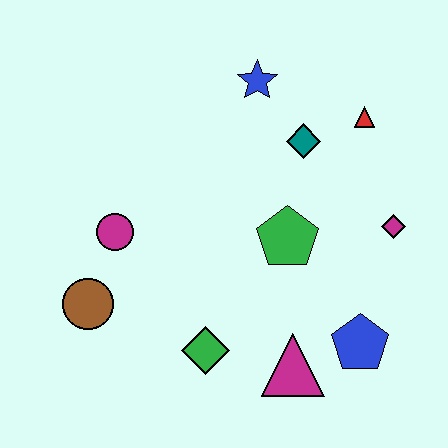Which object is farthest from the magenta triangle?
The blue star is farthest from the magenta triangle.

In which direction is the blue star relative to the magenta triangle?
The blue star is above the magenta triangle.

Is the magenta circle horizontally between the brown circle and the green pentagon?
Yes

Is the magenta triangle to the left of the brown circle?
No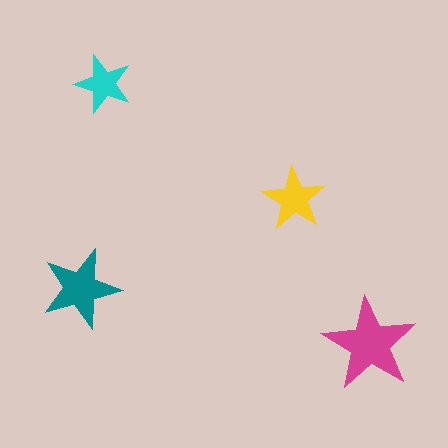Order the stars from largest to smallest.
the magenta one, the teal one, the yellow one, the cyan one.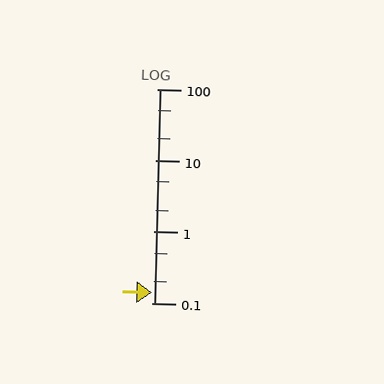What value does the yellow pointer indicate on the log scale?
The pointer indicates approximately 0.14.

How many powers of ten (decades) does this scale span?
The scale spans 3 decades, from 0.1 to 100.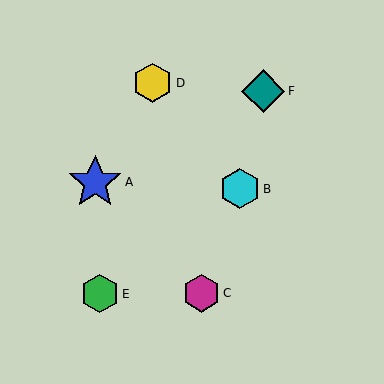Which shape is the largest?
The blue star (labeled A) is the largest.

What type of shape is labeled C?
Shape C is a magenta hexagon.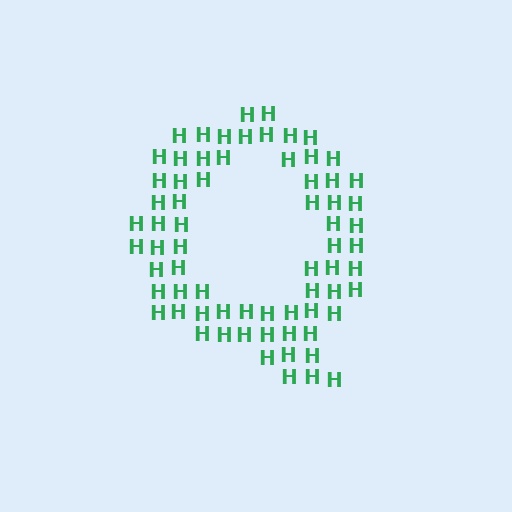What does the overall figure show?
The overall figure shows the letter Q.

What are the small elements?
The small elements are letter H's.